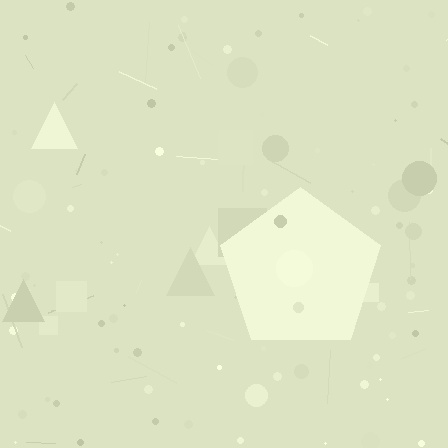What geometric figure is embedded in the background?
A pentagon is embedded in the background.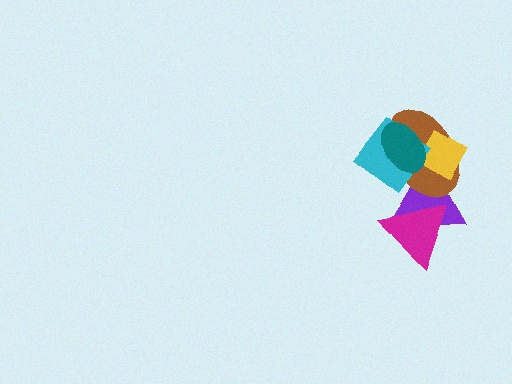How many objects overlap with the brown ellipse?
5 objects overlap with the brown ellipse.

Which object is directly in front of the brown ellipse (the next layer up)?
The yellow diamond is directly in front of the brown ellipse.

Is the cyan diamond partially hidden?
Yes, it is partially covered by another shape.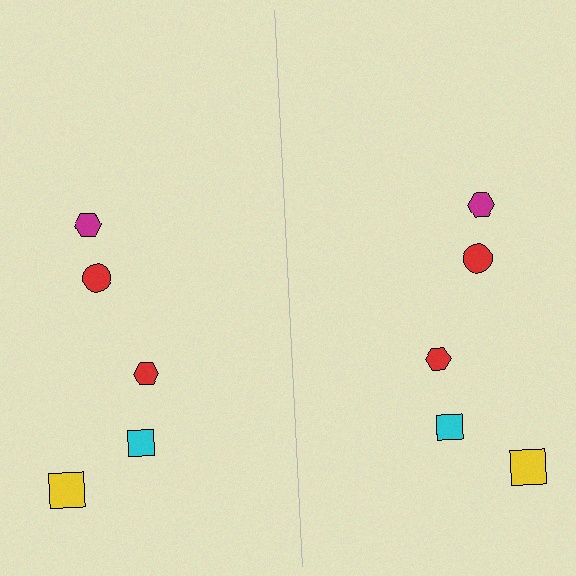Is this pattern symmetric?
Yes, this pattern has bilateral (reflection) symmetry.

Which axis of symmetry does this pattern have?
The pattern has a vertical axis of symmetry running through the center of the image.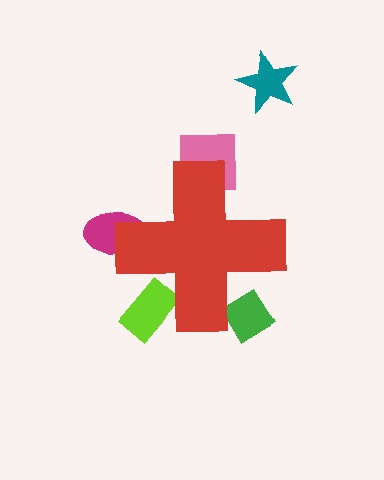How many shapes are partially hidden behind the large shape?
4 shapes are partially hidden.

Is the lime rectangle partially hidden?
Yes, the lime rectangle is partially hidden behind the red cross.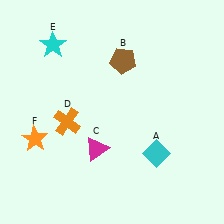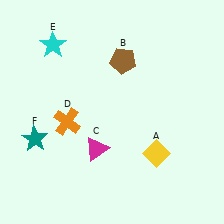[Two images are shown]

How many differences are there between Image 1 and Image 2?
There are 2 differences between the two images.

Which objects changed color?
A changed from cyan to yellow. F changed from orange to teal.